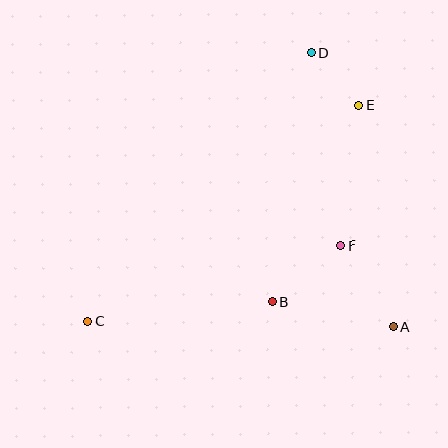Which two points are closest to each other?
Points D and E are closest to each other.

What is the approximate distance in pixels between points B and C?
The distance between B and C is approximately 186 pixels.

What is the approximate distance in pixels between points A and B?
The distance between A and B is approximately 124 pixels.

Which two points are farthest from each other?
Points C and D are farthest from each other.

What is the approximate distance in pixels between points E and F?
The distance between E and F is approximately 141 pixels.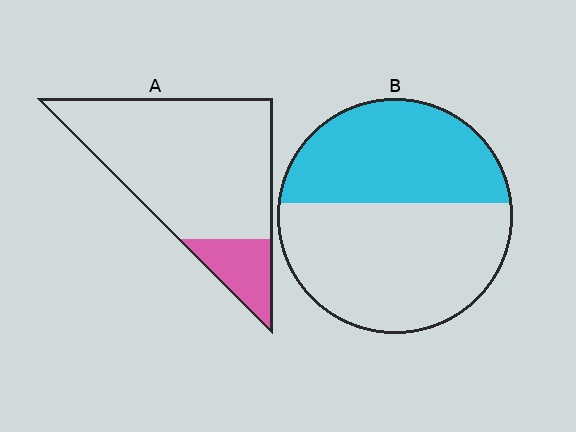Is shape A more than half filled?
No.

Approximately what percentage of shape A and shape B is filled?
A is approximately 15% and B is approximately 45%.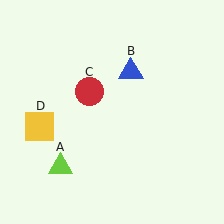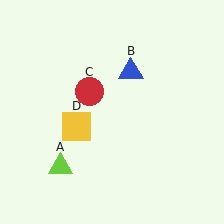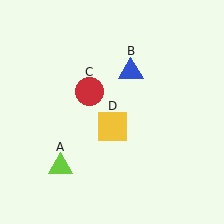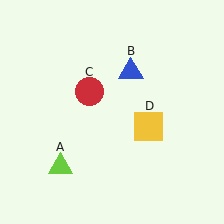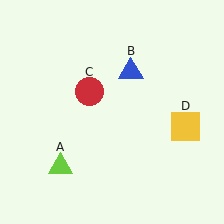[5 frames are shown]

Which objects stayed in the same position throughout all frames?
Lime triangle (object A) and blue triangle (object B) and red circle (object C) remained stationary.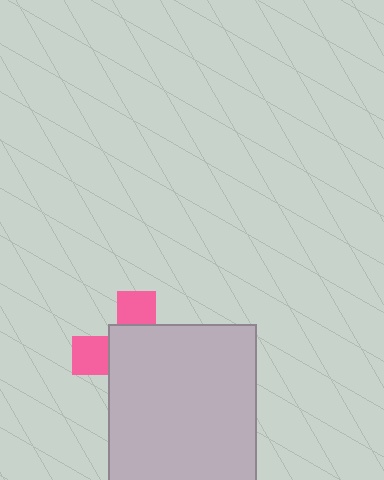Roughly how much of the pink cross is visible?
A small part of it is visible (roughly 31%).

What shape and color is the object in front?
The object in front is a light gray rectangle.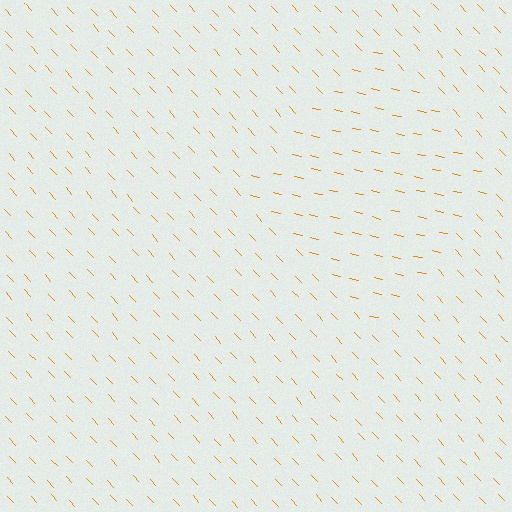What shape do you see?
I see a diamond.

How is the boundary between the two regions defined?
The boundary is defined purely by a change in line orientation (approximately 35 degrees difference). All lines are the same color and thickness.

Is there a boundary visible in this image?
Yes, there is a texture boundary formed by a change in line orientation.